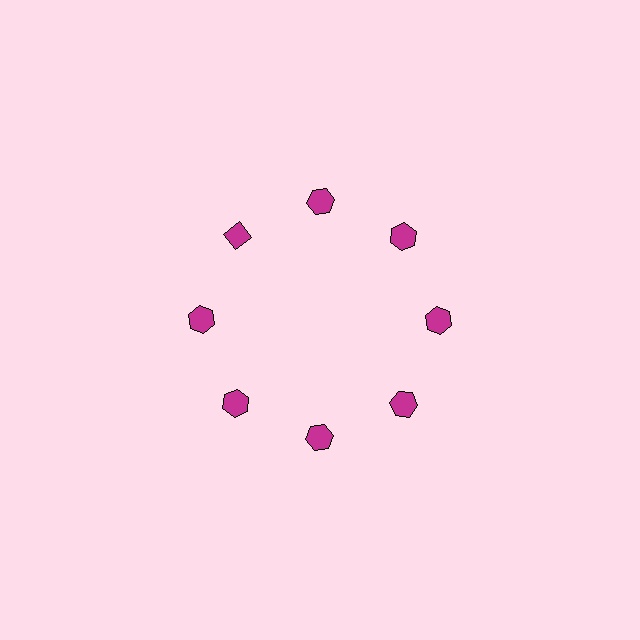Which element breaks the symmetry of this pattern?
The magenta diamond at roughly the 10 o'clock position breaks the symmetry. All other shapes are magenta hexagons.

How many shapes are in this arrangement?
There are 8 shapes arranged in a ring pattern.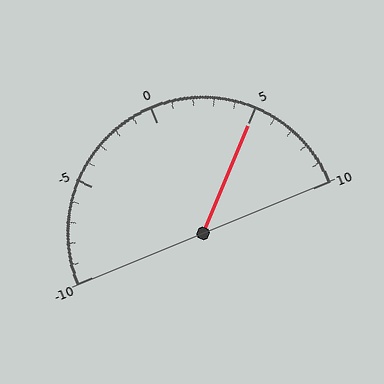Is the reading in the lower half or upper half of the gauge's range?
The reading is in the upper half of the range (-10 to 10).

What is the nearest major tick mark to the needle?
The nearest major tick mark is 5.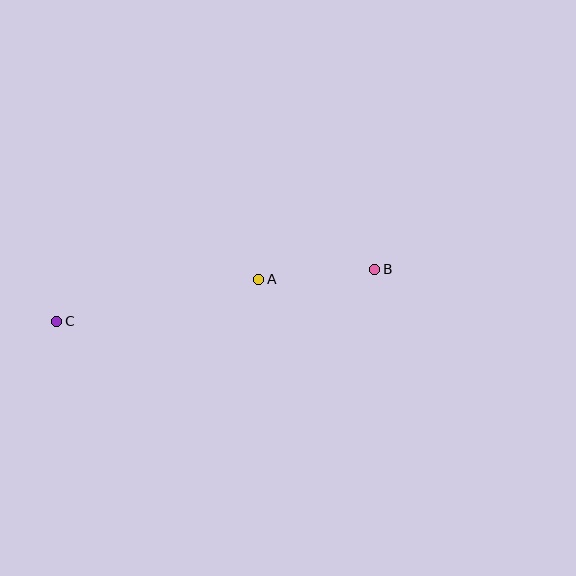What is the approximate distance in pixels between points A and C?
The distance between A and C is approximately 206 pixels.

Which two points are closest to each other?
Points A and B are closest to each other.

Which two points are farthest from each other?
Points B and C are farthest from each other.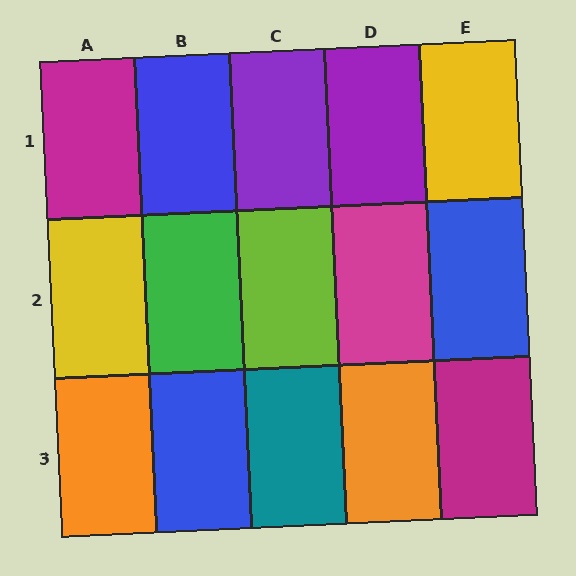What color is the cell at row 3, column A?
Orange.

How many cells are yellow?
2 cells are yellow.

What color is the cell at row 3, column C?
Teal.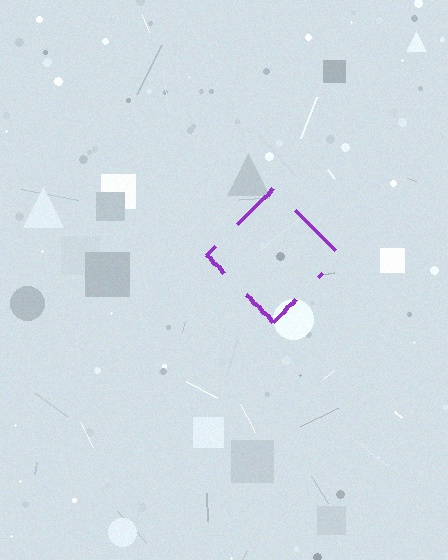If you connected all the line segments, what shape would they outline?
They would outline a diamond.